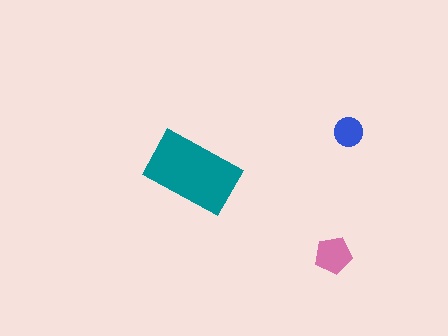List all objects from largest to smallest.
The teal rectangle, the pink pentagon, the blue circle.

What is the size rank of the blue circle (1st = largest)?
3rd.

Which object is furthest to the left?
The teal rectangle is leftmost.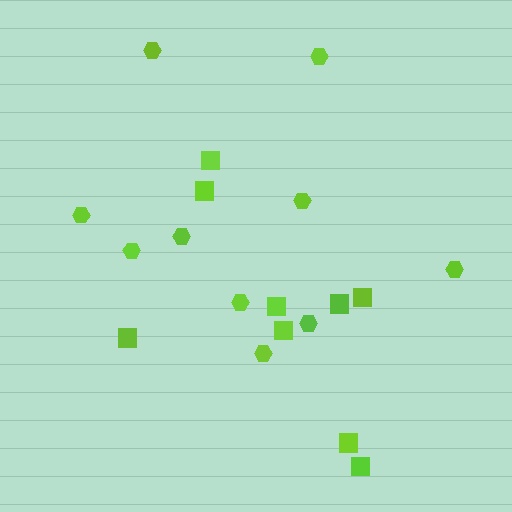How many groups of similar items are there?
There are 2 groups: one group of hexagons (10) and one group of squares (9).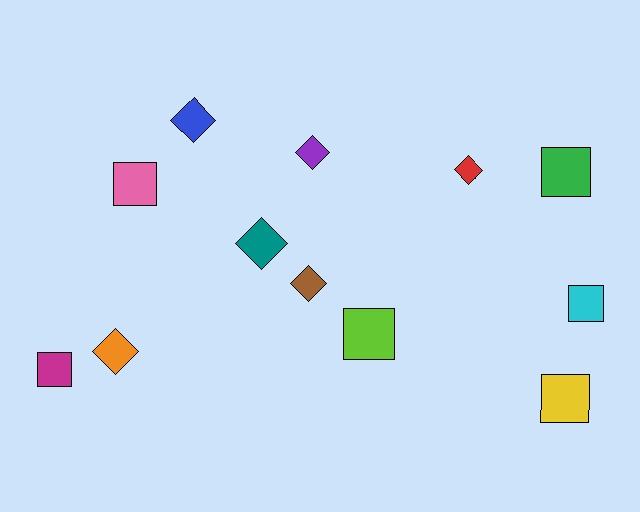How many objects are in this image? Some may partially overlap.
There are 12 objects.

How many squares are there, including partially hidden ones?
There are 6 squares.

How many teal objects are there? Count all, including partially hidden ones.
There is 1 teal object.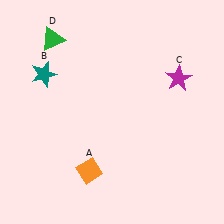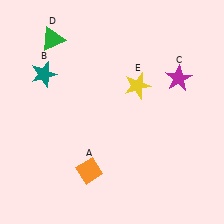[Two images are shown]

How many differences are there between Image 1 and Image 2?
There is 1 difference between the two images.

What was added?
A yellow star (E) was added in Image 2.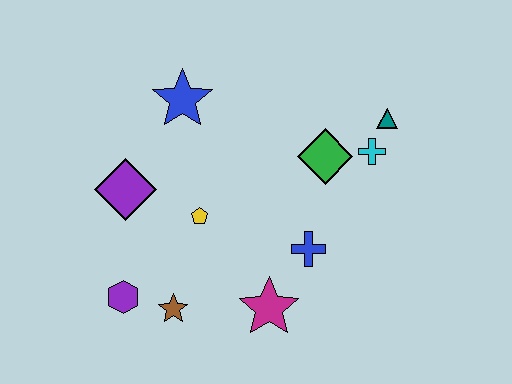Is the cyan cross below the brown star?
No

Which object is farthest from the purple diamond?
The teal triangle is farthest from the purple diamond.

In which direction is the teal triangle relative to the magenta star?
The teal triangle is above the magenta star.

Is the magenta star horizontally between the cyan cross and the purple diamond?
Yes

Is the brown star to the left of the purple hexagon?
No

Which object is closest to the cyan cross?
The teal triangle is closest to the cyan cross.